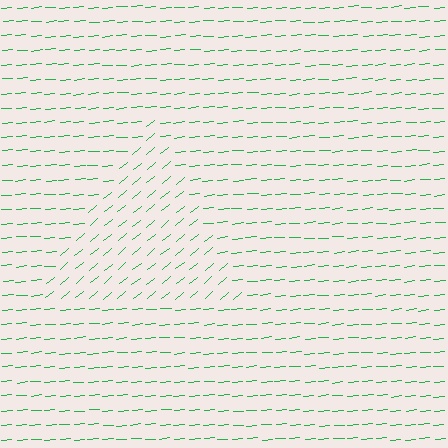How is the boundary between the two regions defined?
The boundary is defined purely by a change in line orientation (approximately 34 degrees difference). All lines are the same color and thickness.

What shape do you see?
I see a triangle.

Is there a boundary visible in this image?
Yes, there is a texture boundary formed by a change in line orientation.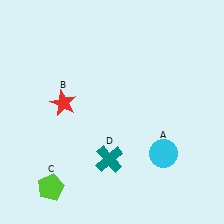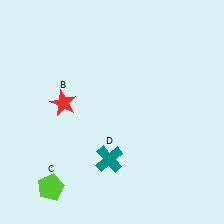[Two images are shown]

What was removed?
The cyan circle (A) was removed in Image 2.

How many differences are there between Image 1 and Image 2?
There is 1 difference between the two images.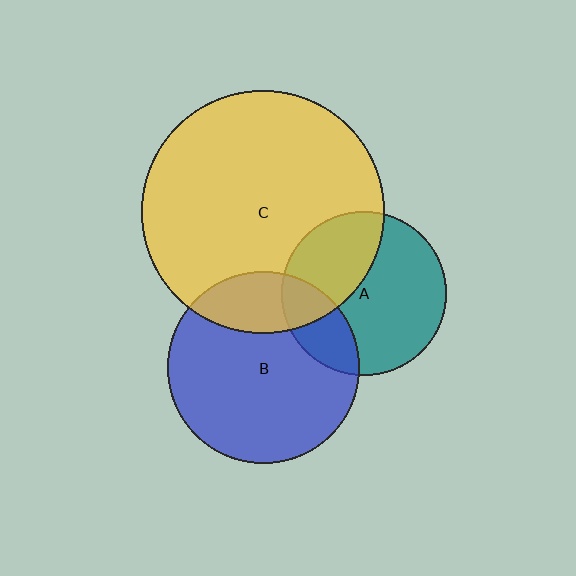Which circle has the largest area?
Circle C (yellow).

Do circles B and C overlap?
Yes.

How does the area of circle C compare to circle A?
Approximately 2.2 times.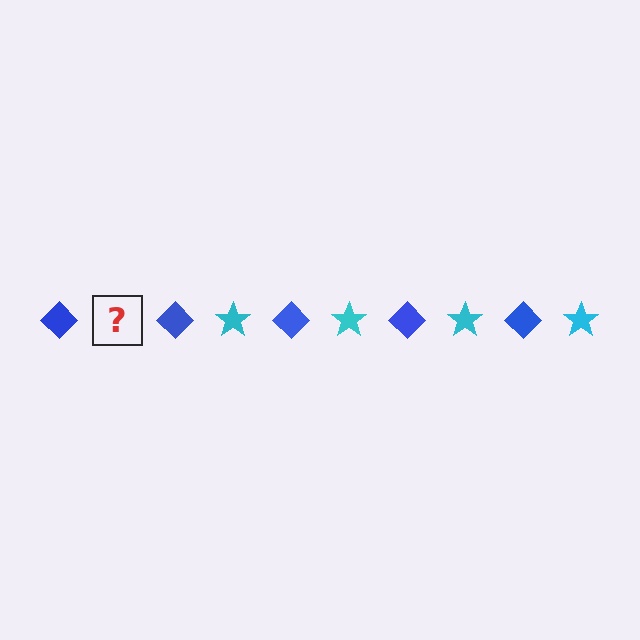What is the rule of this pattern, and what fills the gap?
The rule is that the pattern alternates between blue diamond and cyan star. The gap should be filled with a cyan star.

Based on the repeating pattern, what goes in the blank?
The blank should be a cyan star.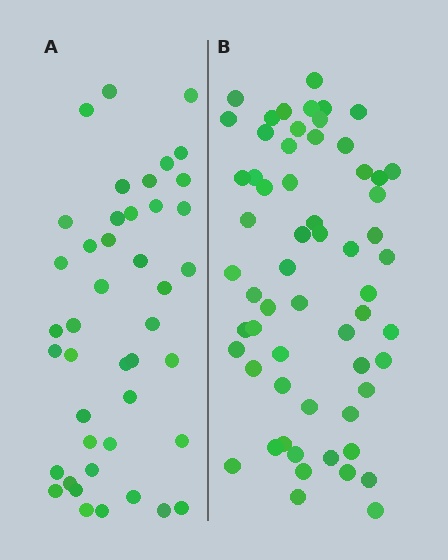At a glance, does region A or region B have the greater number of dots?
Region B (the right region) has more dots.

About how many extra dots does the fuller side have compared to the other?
Region B has approximately 15 more dots than region A.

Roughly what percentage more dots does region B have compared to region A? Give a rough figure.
About 40% more.